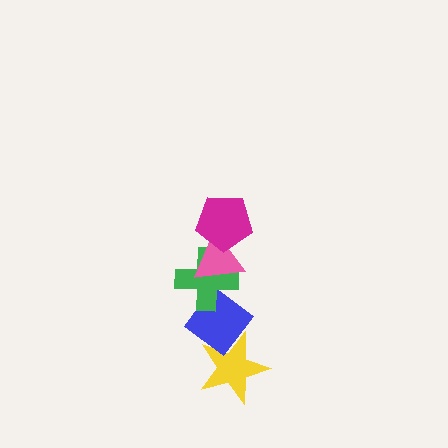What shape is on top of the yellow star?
The blue diamond is on top of the yellow star.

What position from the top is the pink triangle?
The pink triangle is 2nd from the top.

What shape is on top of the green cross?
The pink triangle is on top of the green cross.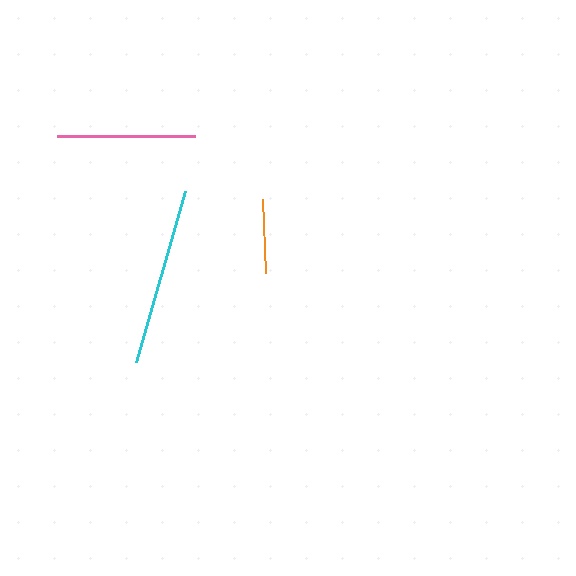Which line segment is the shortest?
The orange line is the shortest at approximately 74 pixels.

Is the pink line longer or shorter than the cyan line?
The cyan line is longer than the pink line.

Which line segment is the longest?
The cyan line is the longest at approximately 178 pixels.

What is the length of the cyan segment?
The cyan segment is approximately 178 pixels long.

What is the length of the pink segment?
The pink segment is approximately 138 pixels long.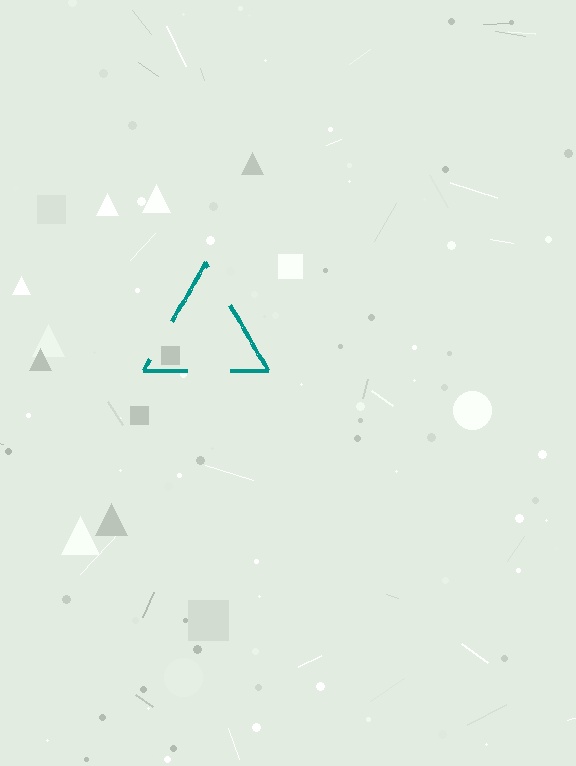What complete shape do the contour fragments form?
The contour fragments form a triangle.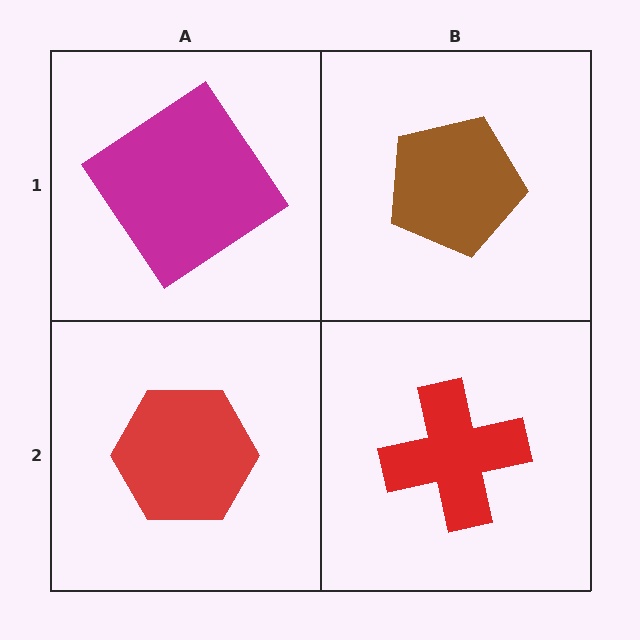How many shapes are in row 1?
2 shapes.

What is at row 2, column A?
A red hexagon.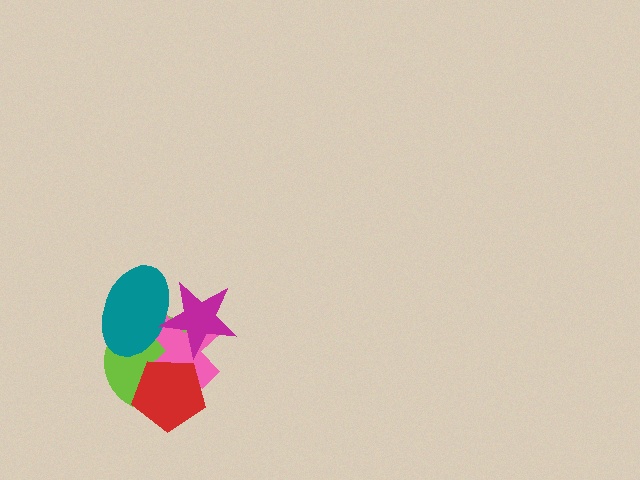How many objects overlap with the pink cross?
4 objects overlap with the pink cross.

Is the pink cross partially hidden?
Yes, it is partially covered by another shape.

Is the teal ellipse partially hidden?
Yes, it is partially covered by another shape.